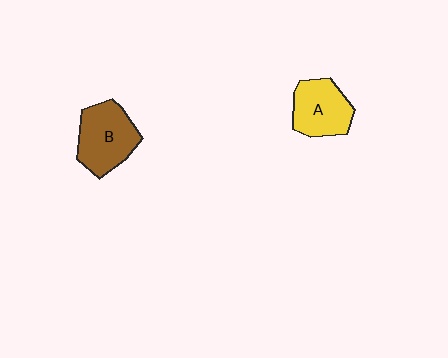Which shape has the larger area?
Shape B (brown).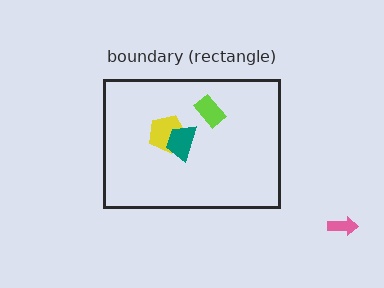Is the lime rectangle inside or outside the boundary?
Inside.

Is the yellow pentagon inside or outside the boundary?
Inside.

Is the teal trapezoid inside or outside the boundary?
Inside.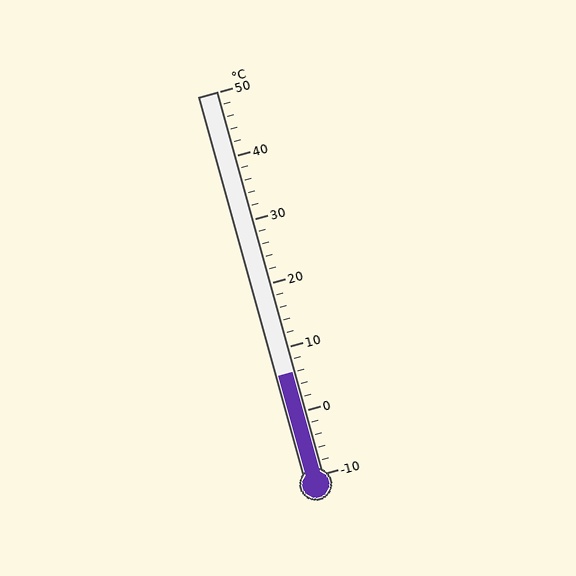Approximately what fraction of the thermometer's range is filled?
The thermometer is filled to approximately 25% of its range.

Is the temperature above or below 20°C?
The temperature is below 20°C.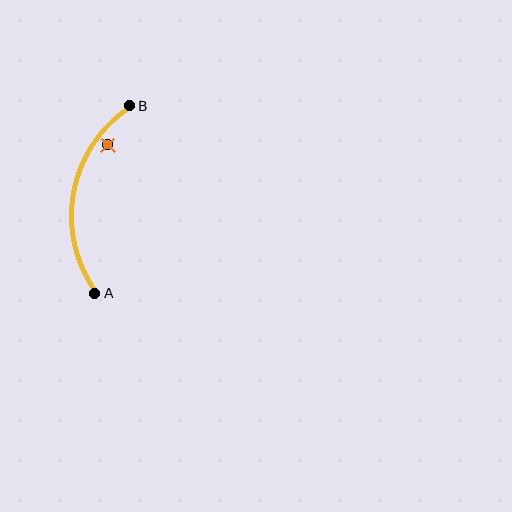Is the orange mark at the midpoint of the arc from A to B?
No — the orange mark does not lie on the arc at all. It sits slightly inside the curve.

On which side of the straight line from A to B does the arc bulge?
The arc bulges to the left of the straight line connecting A and B.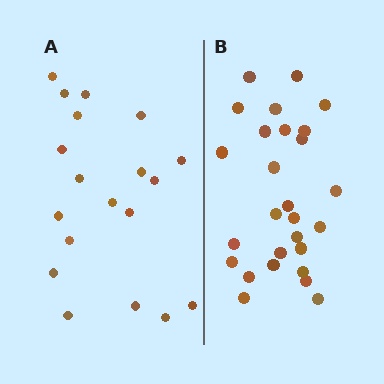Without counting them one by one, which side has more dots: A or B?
Region B (the right region) has more dots.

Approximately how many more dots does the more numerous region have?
Region B has roughly 8 or so more dots than region A.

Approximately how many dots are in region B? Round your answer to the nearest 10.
About 30 dots. (The exact count is 27, which rounds to 30.)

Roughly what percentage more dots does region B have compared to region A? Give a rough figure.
About 40% more.